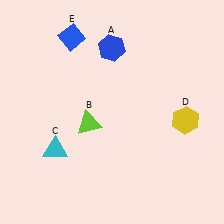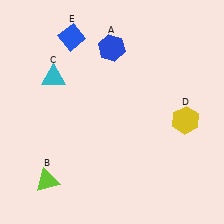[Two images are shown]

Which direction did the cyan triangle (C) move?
The cyan triangle (C) moved up.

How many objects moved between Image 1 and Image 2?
2 objects moved between the two images.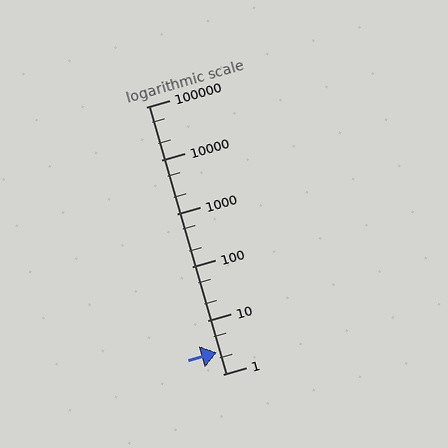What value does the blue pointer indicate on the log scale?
The pointer indicates approximately 2.5.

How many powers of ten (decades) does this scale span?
The scale spans 5 decades, from 1 to 100000.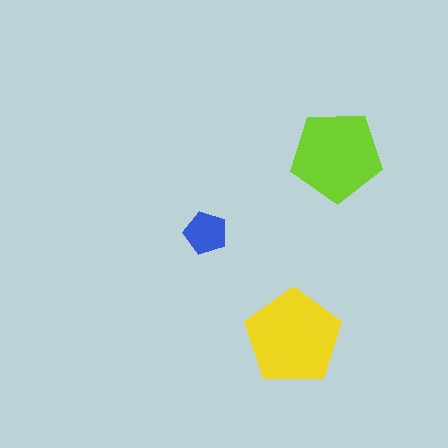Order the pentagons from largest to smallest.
the yellow one, the lime one, the blue one.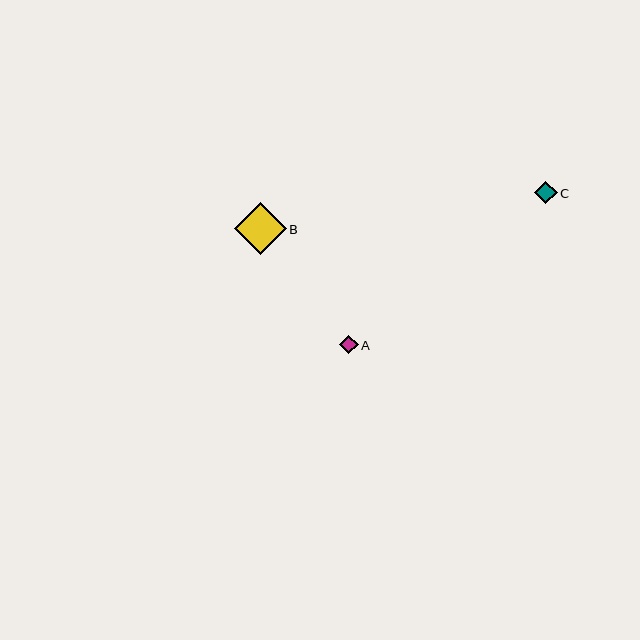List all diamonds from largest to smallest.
From largest to smallest: B, C, A.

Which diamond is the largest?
Diamond B is the largest with a size of approximately 52 pixels.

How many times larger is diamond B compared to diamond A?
Diamond B is approximately 2.8 times the size of diamond A.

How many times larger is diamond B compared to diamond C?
Diamond B is approximately 2.3 times the size of diamond C.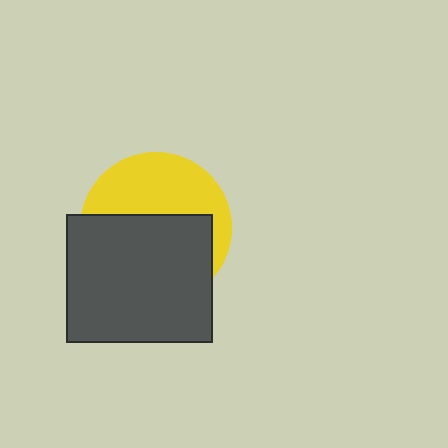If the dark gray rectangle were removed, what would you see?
You would see the complete yellow circle.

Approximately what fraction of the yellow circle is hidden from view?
Roughly 57% of the yellow circle is hidden behind the dark gray rectangle.